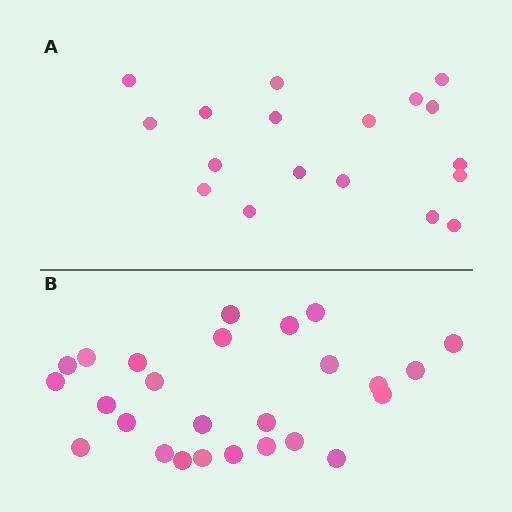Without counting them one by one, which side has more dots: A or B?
Region B (the bottom region) has more dots.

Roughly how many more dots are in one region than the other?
Region B has roughly 8 or so more dots than region A.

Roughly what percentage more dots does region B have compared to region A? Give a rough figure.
About 45% more.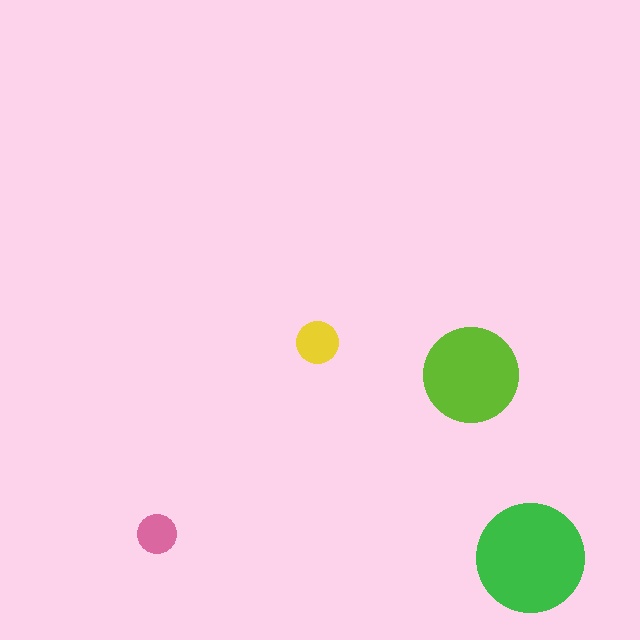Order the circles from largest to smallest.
the green one, the lime one, the yellow one, the pink one.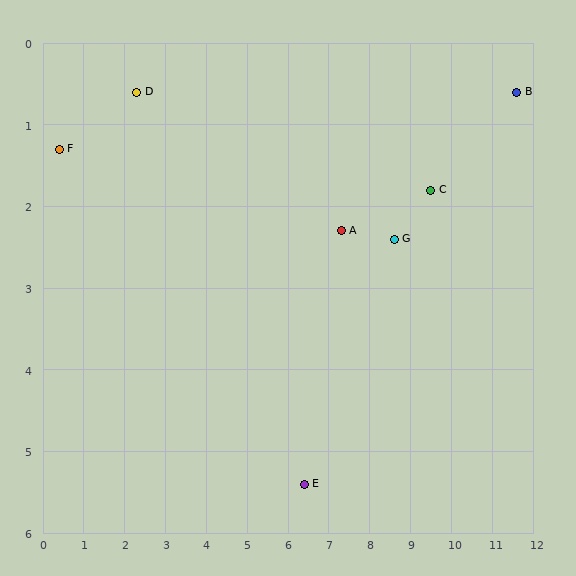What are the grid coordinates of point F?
Point F is at approximately (0.4, 1.3).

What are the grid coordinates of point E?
Point E is at approximately (6.4, 5.4).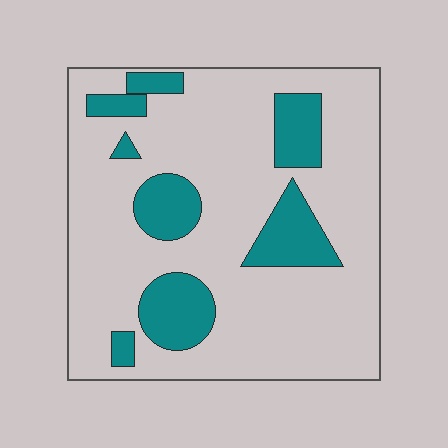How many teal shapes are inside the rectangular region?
8.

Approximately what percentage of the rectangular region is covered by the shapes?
Approximately 20%.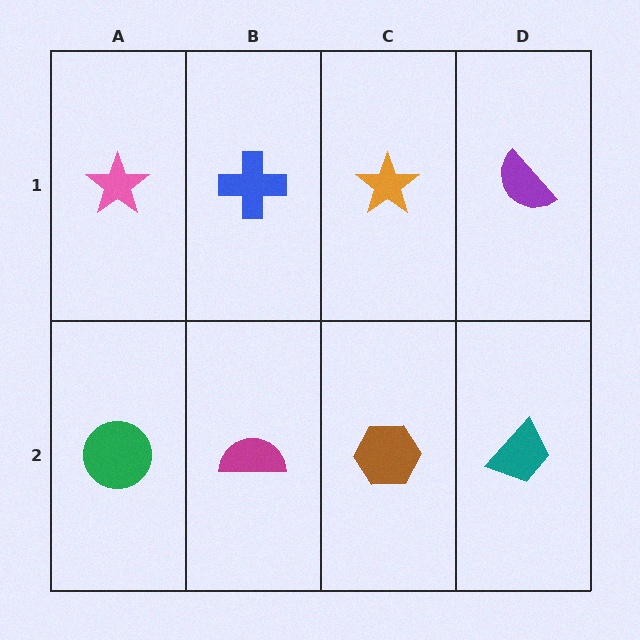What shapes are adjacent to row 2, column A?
A pink star (row 1, column A), a magenta semicircle (row 2, column B).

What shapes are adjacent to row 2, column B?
A blue cross (row 1, column B), a green circle (row 2, column A), a brown hexagon (row 2, column C).